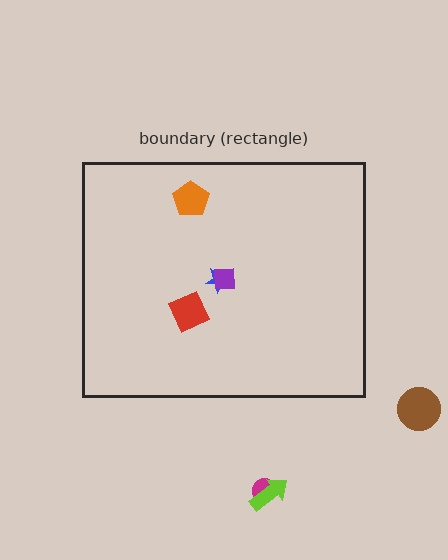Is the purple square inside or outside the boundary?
Inside.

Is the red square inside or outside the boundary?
Inside.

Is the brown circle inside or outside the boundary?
Outside.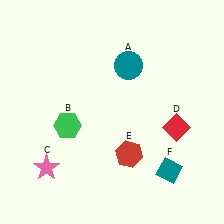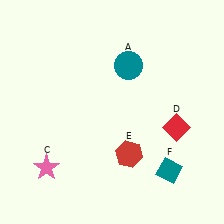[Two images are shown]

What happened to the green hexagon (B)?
The green hexagon (B) was removed in Image 2. It was in the bottom-left area of Image 1.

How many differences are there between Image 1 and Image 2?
There is 1 difference between the two images.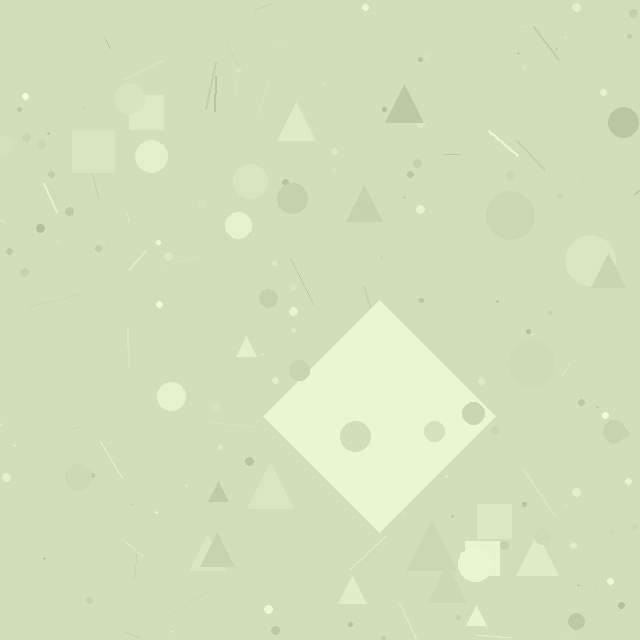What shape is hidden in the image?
A diamond is hidden in the image.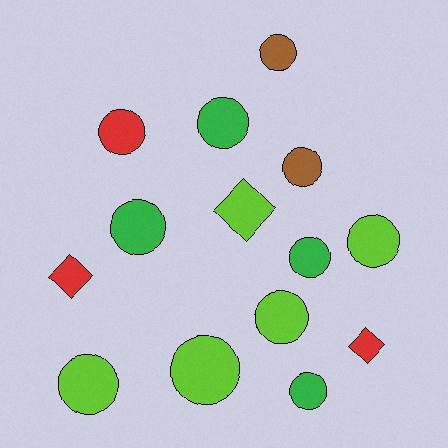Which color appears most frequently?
Lime, with 5 objects.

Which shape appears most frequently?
Circle, with 11 objects.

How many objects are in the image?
There are 14 objects.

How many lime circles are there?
There are 4 lime circles.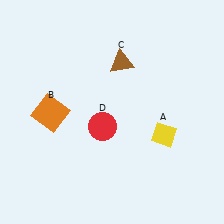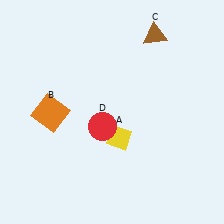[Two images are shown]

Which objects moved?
The objects that moved are: the yellow diamond (A), the brown triangle (C).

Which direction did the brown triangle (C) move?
The brown triangle (C) moved right.